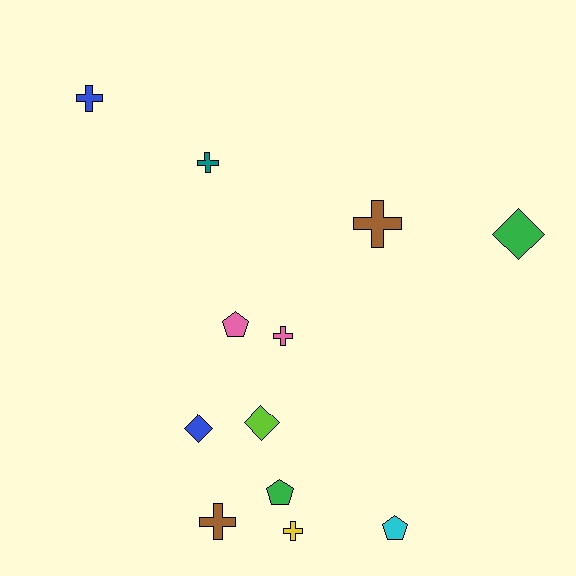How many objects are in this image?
There are 12 objects.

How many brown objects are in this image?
There are 2 brown objects.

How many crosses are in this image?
There are 6 crosses.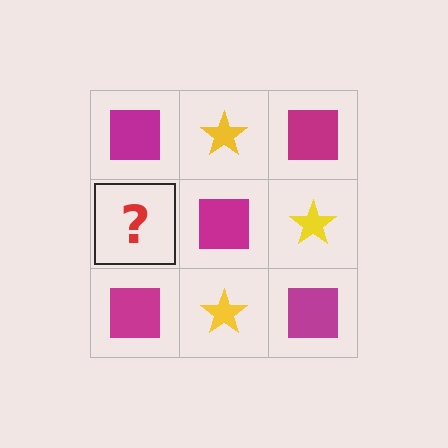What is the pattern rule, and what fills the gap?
The rule is that it alternates magenta square and yellow star in a checkerboard pattern. The gap should be filled with a yellow star.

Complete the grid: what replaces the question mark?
The question mark should be replaced with a yellow star.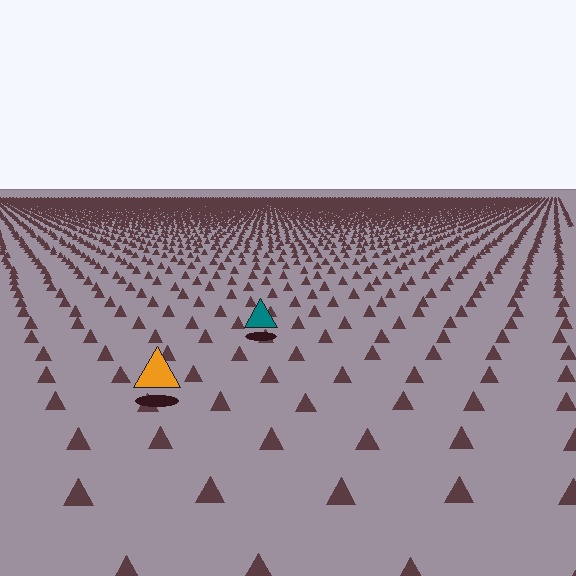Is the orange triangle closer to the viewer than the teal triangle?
Yes. The orange triangle is closer — you can tell from the texture gradient: the ground texture is coarser near it.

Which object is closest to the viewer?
The orange triangle is closest. The texture marks near it are larger and more spread out.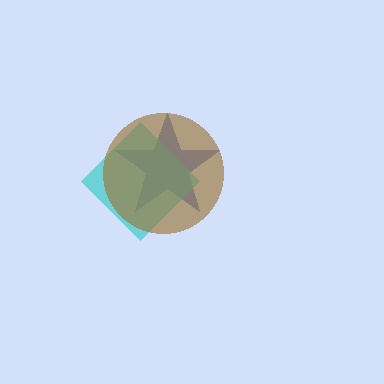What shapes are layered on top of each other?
The layered shapes are: a blue star, a cyan diamond, a brown circle.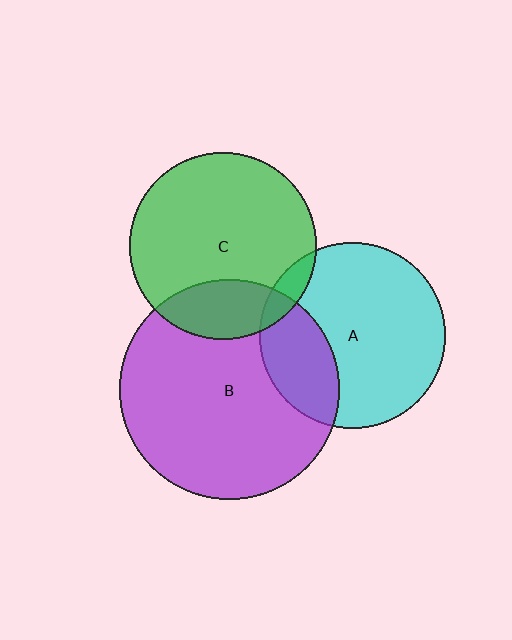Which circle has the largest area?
Circle B (purple).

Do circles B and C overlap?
Yes.